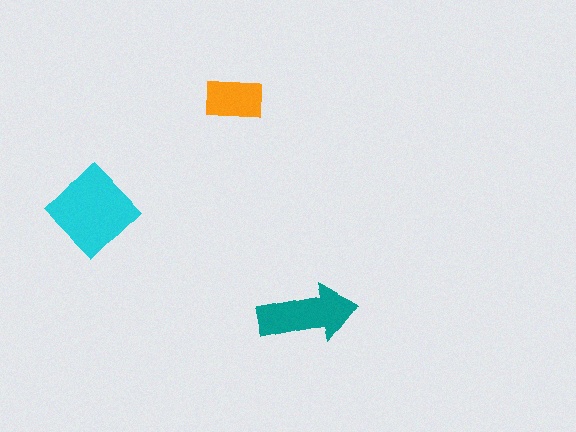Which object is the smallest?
The orange rectangle.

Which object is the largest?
The cyan diamond.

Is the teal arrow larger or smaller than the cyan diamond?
Smaller.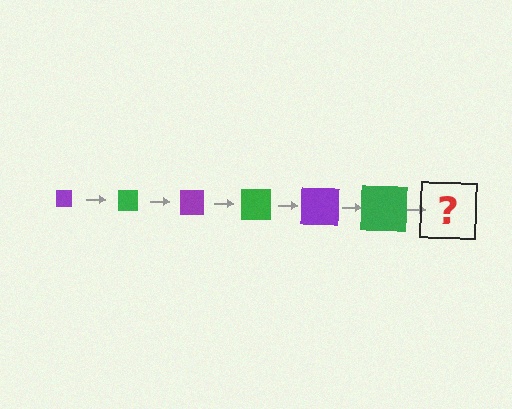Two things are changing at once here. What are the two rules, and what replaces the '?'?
The two rules are that the square grows larger each step and the color cycles through purple and green. The '?' should be a purple square, larger than the previous one.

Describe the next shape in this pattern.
It should be a purple square, larger than the previous one.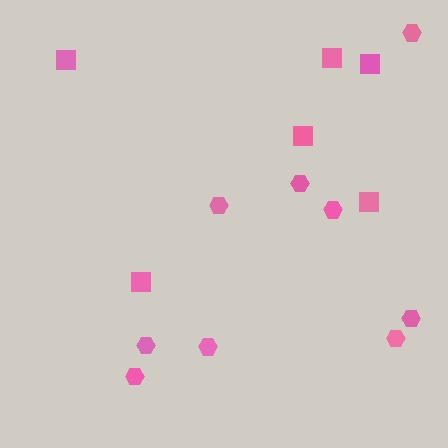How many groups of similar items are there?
There are 2 groups: one group of squares (6) and one group of hexagons (9).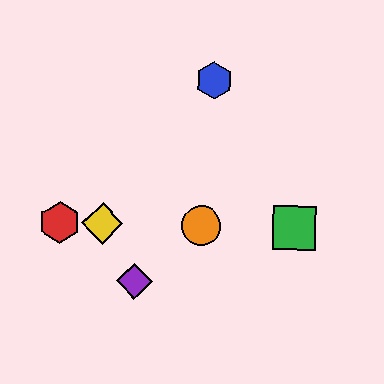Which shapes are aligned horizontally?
The red hexagon, the green square, the yellow diamond, the orange circle are aligned horizontally.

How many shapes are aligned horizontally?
4 shapes (the red hexagon, the green square, the yellow diamond, the orange circle) are aligned horizontally.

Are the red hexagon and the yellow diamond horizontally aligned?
Yes, both are at y≈222.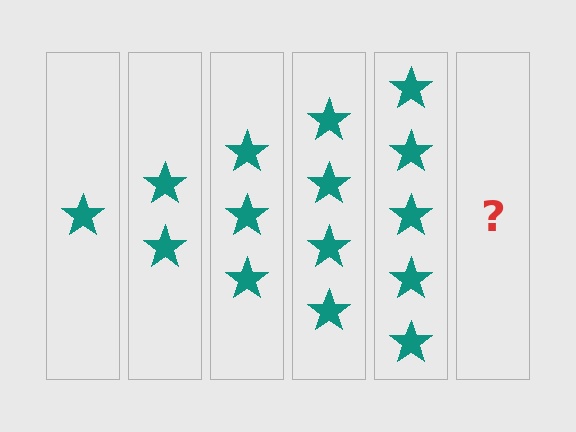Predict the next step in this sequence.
The next step is 6 stars.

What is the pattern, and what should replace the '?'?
The pattern is that each step adds one more star. The '?' should be 6 stars.